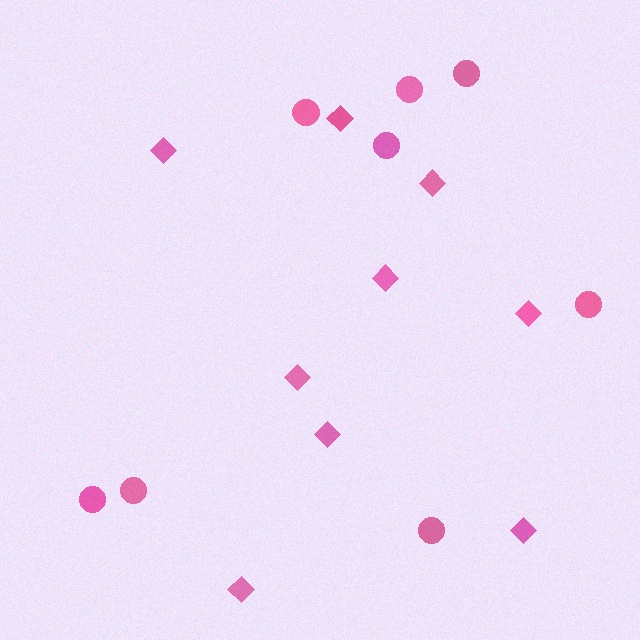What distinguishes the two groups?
There are 2 groups: one group of circles (8) and one group of diamonds (9).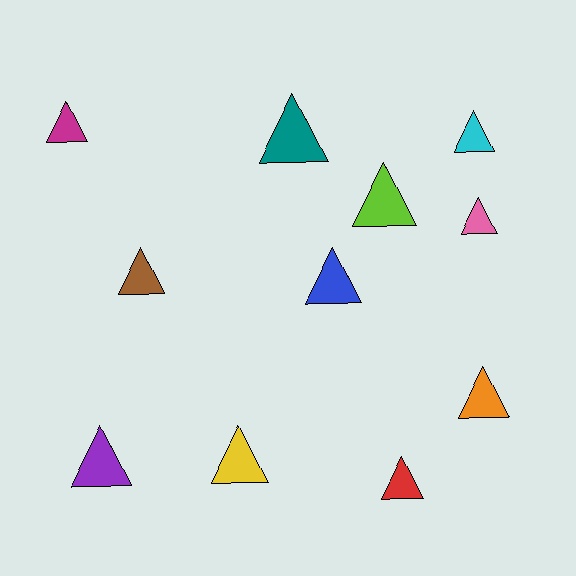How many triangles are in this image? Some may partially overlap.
There are 11 triangles.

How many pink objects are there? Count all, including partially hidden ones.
There is 1 pink object.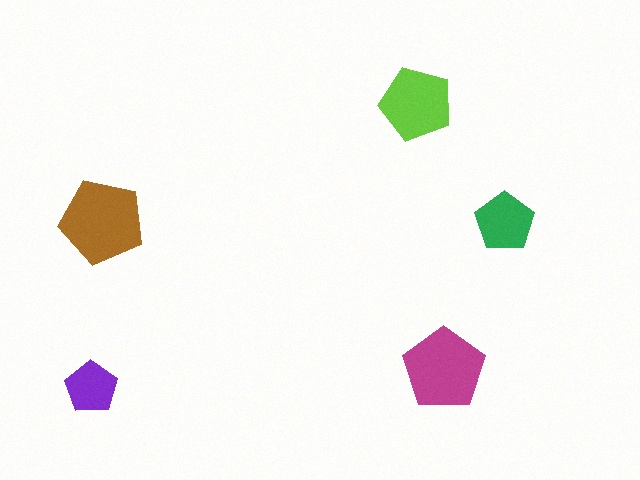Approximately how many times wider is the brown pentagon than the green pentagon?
About 1.5 times wider.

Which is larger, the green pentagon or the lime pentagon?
The lime one.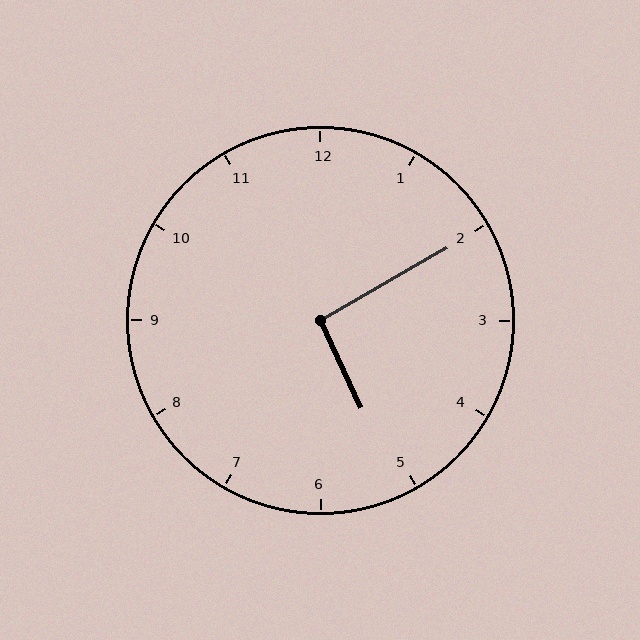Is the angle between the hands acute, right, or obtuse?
It is right.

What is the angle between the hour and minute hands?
Approximately 95 degrees.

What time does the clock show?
5:10.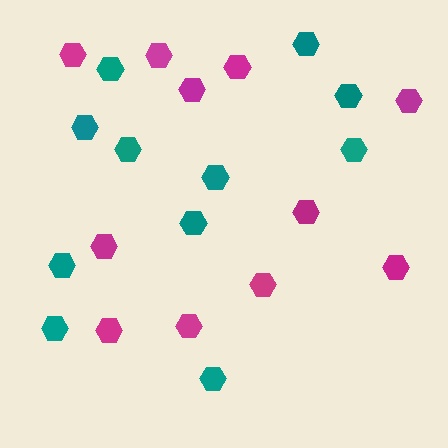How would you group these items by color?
There are 2 groups: one group of teal hexagons (11) and one group of magenta hexagons (11).